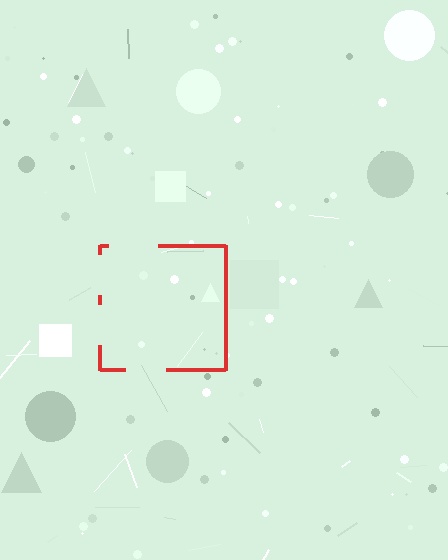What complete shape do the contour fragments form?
The contour fragments form a square.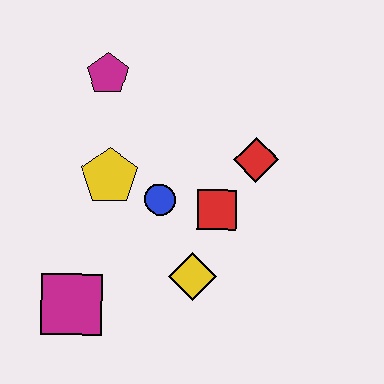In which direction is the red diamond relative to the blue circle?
The red diamond is to the right of the blue circle.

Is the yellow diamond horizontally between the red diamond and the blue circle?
Yes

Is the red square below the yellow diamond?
No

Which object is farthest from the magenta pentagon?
The magenta square is farthest from the magenta pentagon.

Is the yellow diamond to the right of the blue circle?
Yes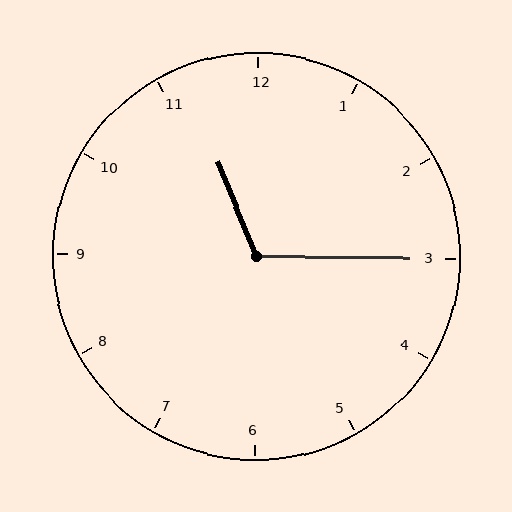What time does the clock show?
11:15.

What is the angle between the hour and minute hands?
Approximately 112 degrees.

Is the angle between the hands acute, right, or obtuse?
It is obtuse.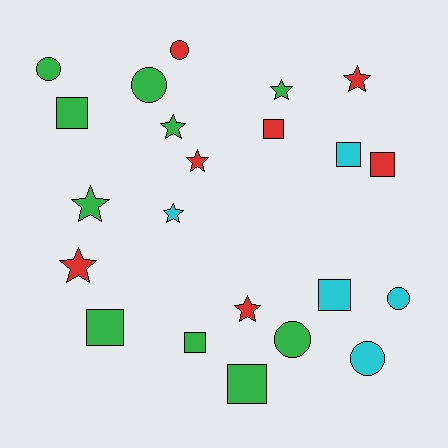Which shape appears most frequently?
Square, with 8 objects.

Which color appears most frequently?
Green, with 10 objects.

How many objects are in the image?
There are 22 objects.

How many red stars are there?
There are 4 red stars.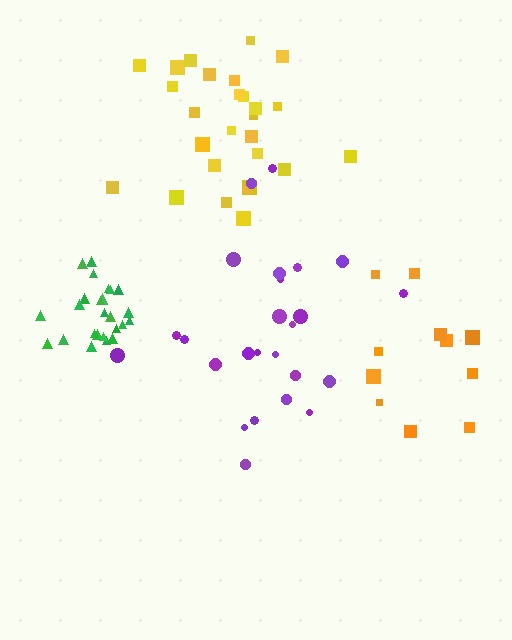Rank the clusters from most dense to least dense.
green, yellow, orange, purple.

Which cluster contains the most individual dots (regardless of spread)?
Yellow (27).